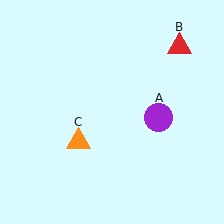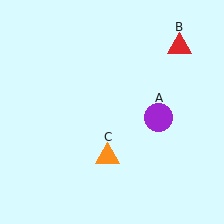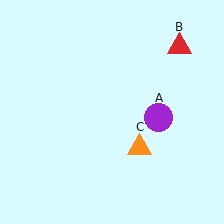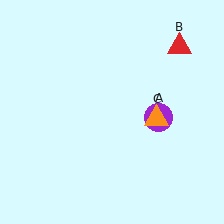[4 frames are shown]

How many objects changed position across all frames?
1 object changed position: orange triangle (object C).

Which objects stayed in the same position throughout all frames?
Purple circle (object A) and red triangle (object B) remained stationary.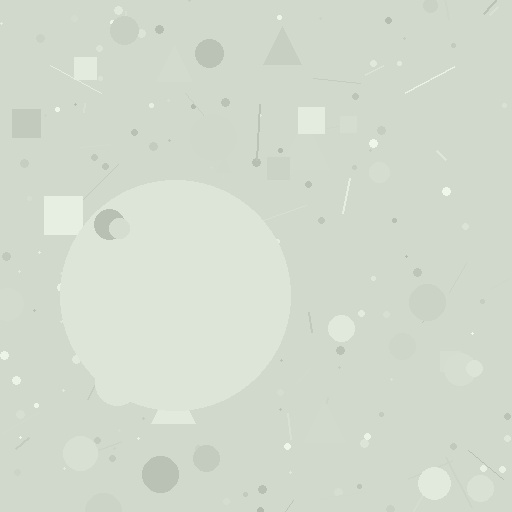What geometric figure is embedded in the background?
A circle is embedded in the background.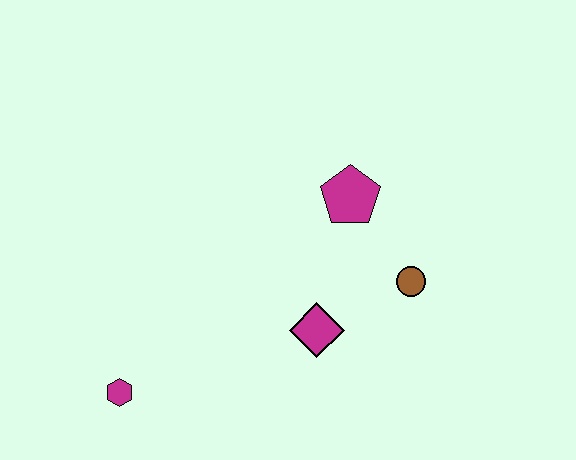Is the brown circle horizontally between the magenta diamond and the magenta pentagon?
No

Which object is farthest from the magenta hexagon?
The brown circle is farthest from the magenta hexagon.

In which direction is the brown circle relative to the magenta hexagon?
The brown circle is to the right of the magenta hexagon.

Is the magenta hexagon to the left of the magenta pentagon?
Yes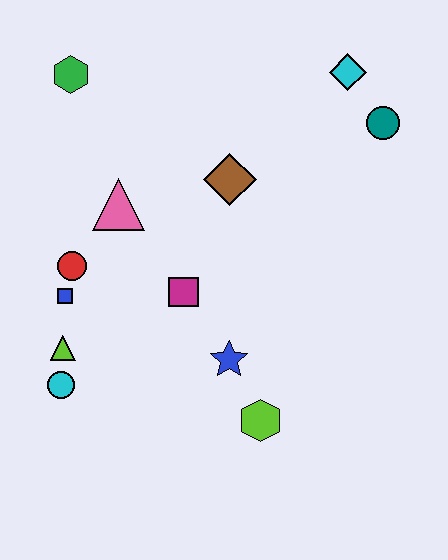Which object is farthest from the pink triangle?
The teal circle is farthest from the pink triangle.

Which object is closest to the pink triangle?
The red circle is closest to the pink triangle.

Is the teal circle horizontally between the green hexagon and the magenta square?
No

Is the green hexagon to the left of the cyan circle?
No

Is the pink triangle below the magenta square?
No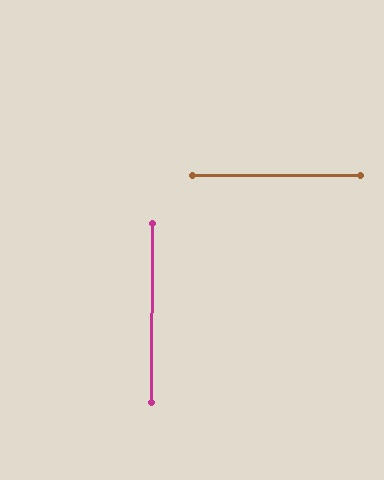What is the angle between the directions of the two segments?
Approximately 90 degrees.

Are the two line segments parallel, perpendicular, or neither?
Perpendicular — they meet at approximately 90°.